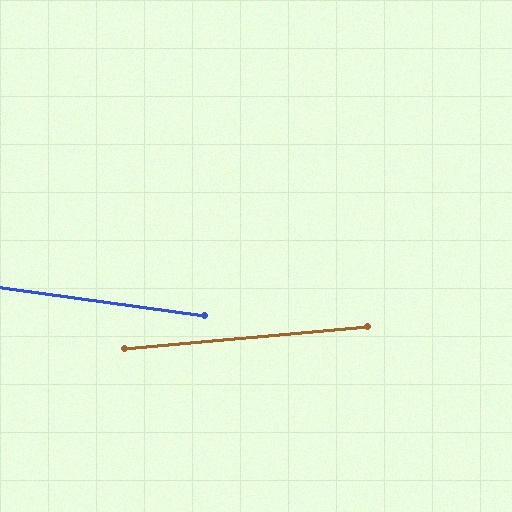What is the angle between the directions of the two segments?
Approximately 13 degrees.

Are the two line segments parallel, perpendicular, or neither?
Neither parallel nor perpendicular — they differ by about 13°.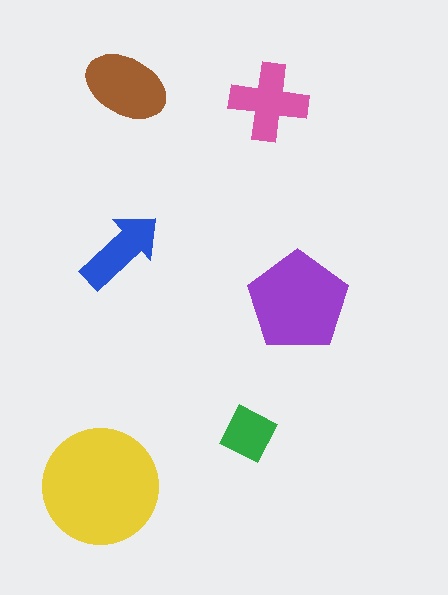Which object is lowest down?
The yellow circle is bottommost.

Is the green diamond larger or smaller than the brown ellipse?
Smaller.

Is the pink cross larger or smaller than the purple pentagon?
Smaller.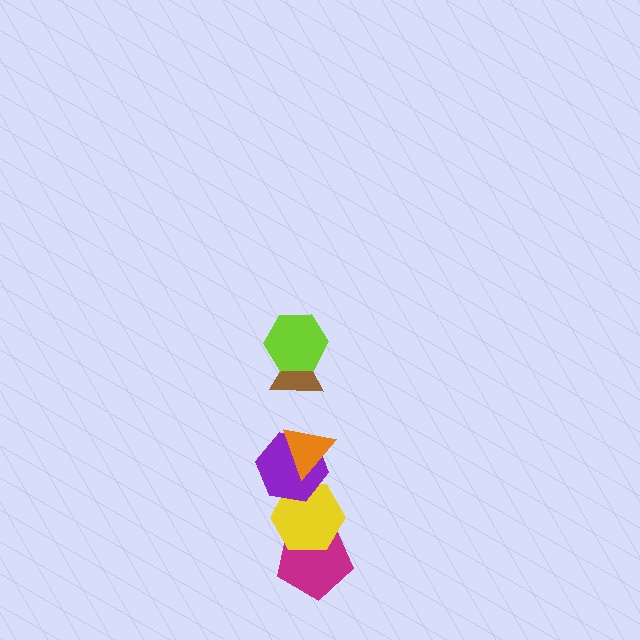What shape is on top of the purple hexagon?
The orange triangle is on top of the purple hexagon.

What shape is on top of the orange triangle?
The brown triangle is on top of the orange triangle.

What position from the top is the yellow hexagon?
The yellow hexagon is 5th from the top.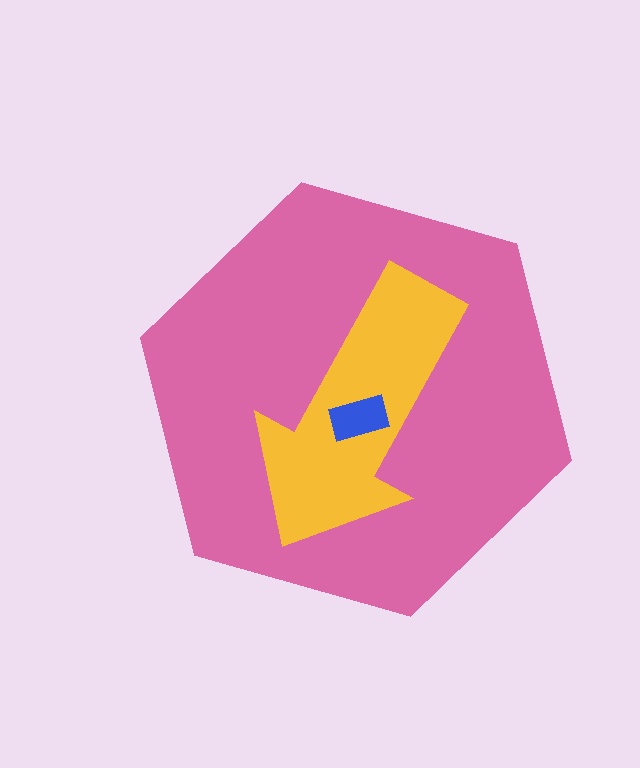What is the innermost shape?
The blue rectangle.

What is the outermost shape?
The pink hexagon.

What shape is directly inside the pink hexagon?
The yellow arrow.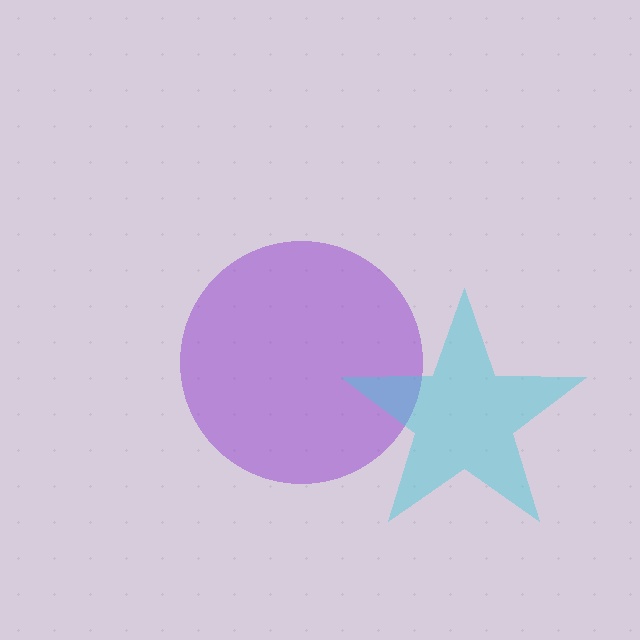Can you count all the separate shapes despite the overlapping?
Yes, there are 2 separate shapes.